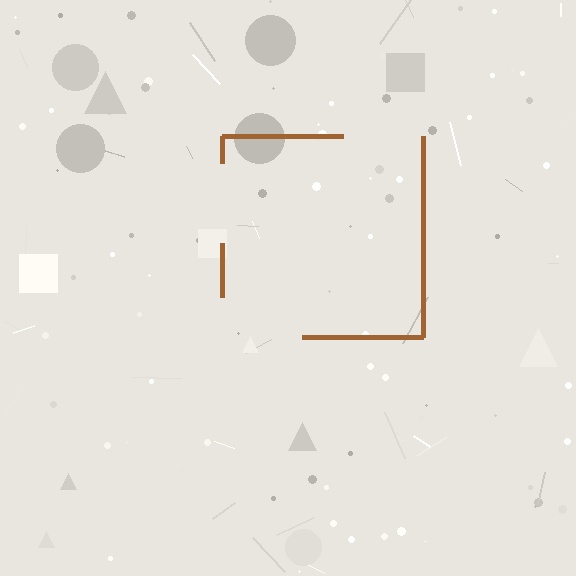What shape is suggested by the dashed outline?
The dashed outline suggests a square.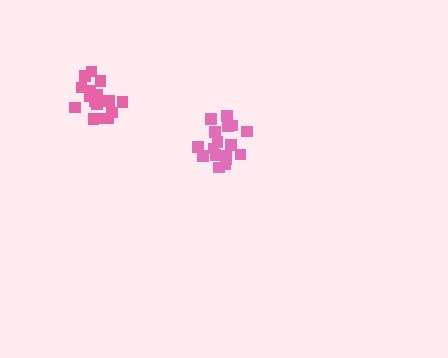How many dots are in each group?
Group 1: 17 dots, Group 2: 17 dots (34 total).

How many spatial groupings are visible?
There are 2 spatial groupings.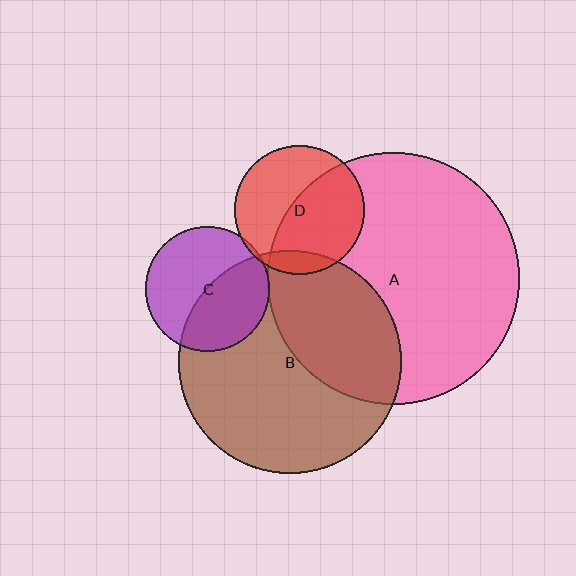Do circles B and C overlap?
Yes.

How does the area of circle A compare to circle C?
Approximately 4.1 times.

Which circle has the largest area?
Circle A (pink).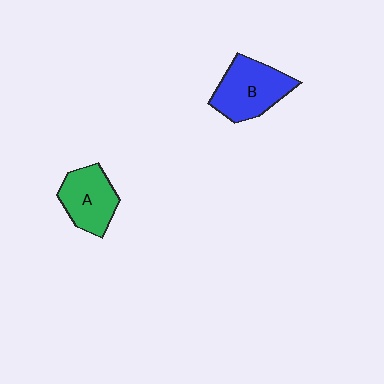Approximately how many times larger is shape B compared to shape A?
Approximately 1.2 times.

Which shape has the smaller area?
Shape A (green).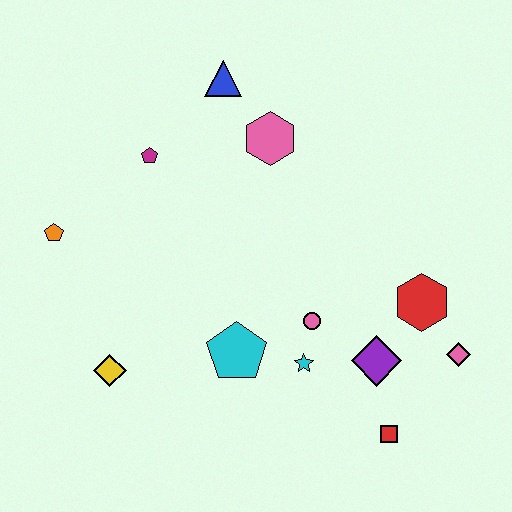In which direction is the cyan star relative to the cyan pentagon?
The cyan star is to the right of the cyan pentagon.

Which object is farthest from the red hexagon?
The orange pentagon is farthest from the red hexagon.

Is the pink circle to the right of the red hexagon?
No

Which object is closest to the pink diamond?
The red hexagon is closest to the pink diamond.